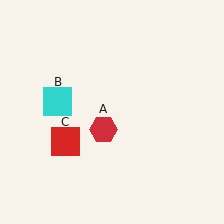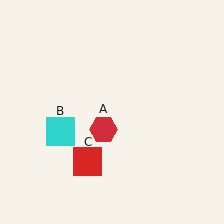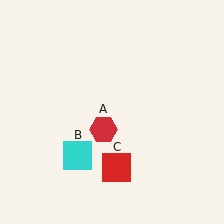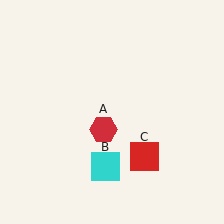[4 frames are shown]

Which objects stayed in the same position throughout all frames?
Red hexagon (object A) remained stationary.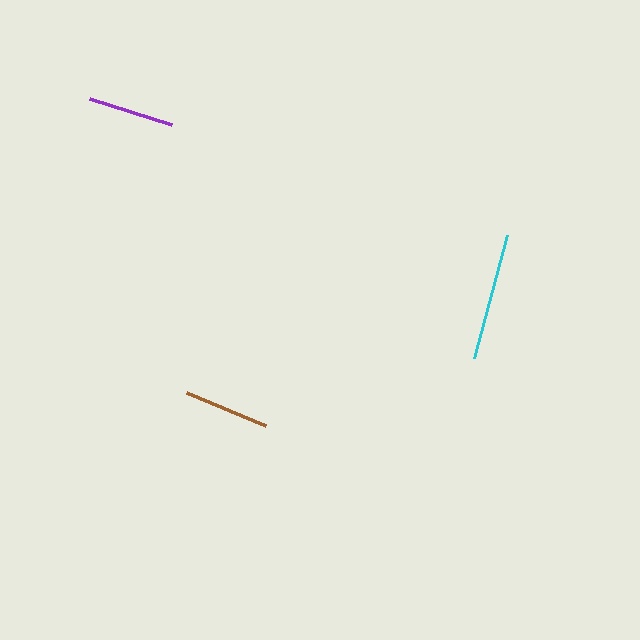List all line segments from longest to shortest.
From longest to shortest: cyan, purple, brown.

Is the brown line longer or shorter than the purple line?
The purple line is longer than the brown line.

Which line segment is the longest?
The cyan line is the longest at approximately 128 pixels.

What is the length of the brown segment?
The brown segment is approximately 86 pixels long.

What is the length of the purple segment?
The purple segment is approximately 86 pixels long.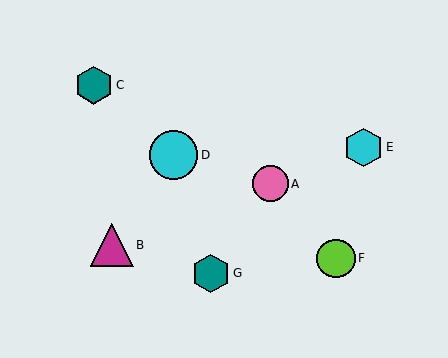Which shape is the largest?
The cyan circle (labeled D) is the largest.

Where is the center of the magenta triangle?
The center of the magenta triangle is at (112, 245).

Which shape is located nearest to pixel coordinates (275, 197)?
The pink circle (labeled A) at (270, 184) is nearest to that location.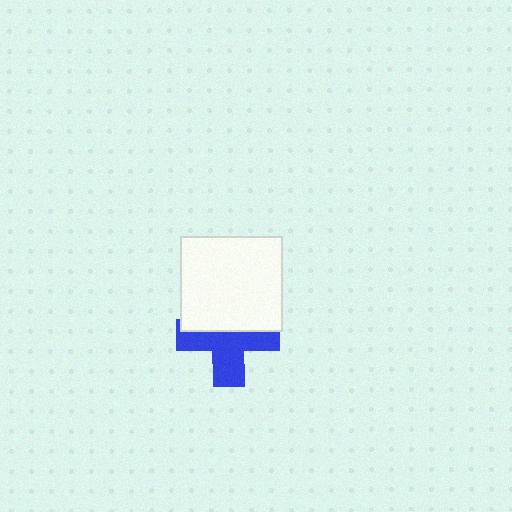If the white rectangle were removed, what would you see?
You would see the complete blue cross.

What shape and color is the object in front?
The object in front is a white rectangle.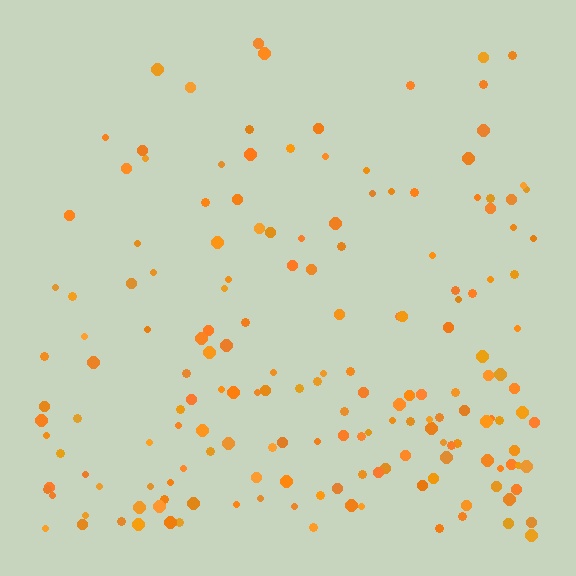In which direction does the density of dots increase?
From top to bottom, with the bottom side densest.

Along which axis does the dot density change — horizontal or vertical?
Vertical.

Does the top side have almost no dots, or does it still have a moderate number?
Still a moderate number, just noticeably fewer than the bottom.